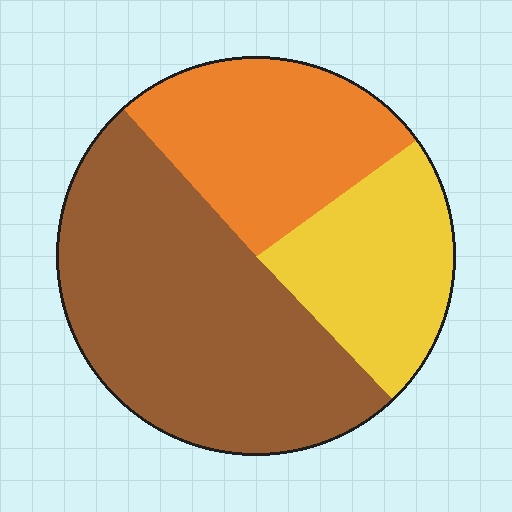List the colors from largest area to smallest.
From largest to smallest: brown, orange, yellow.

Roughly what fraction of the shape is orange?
Orange covers around 25% of the shape.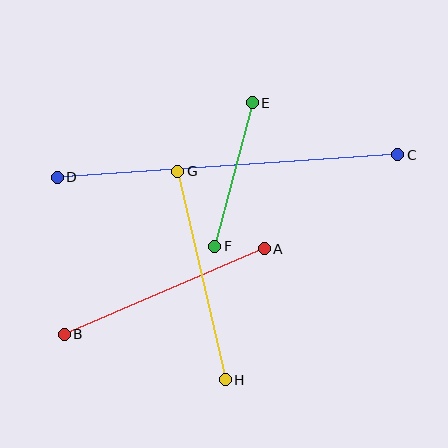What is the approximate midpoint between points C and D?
The midpoint is at approximately (228, 166) pixels.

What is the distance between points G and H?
The distance is approximately 214 pixels.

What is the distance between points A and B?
The distance is approximately 217 pixels.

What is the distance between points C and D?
The distance is approximately 341 pixels.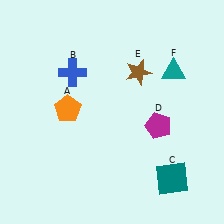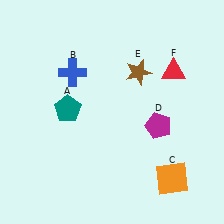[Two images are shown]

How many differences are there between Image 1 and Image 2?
There are 3 differences between the two images.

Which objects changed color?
A changed from orange to teal. C changed from teal to orange. F changed from teal to red.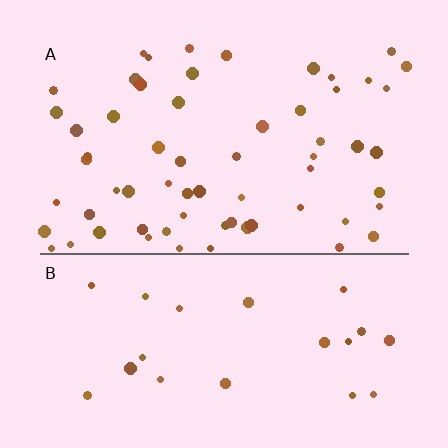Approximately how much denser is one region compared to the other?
Approximately 2.6× — region A over region B.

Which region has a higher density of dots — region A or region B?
A (the top).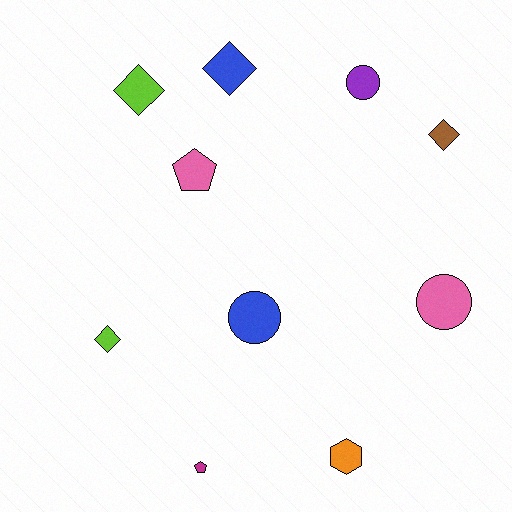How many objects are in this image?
There are 10 objects.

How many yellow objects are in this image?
There are no yellow objects.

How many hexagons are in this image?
There is 1 hexagon.